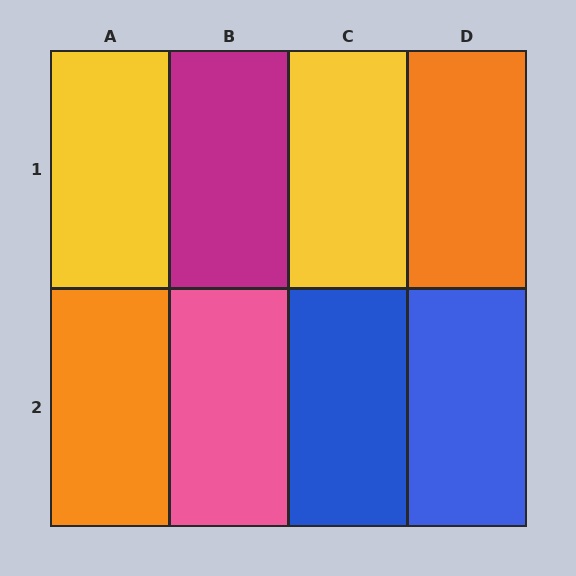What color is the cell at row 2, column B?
Pink.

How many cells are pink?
1 cell is pink.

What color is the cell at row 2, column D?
Blue.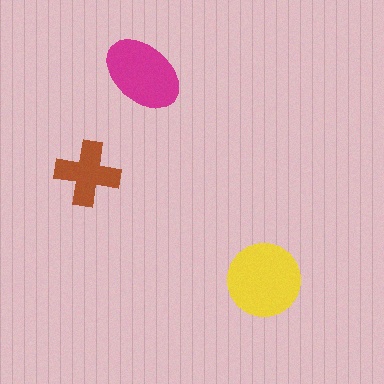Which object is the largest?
The yellow circle.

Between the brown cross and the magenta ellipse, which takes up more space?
The magenta ellipse.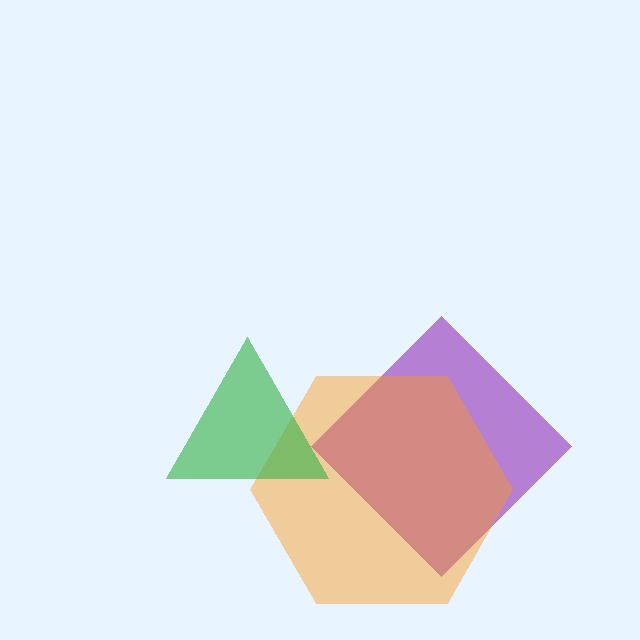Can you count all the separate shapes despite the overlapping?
Yes, there are 3 separate shapes.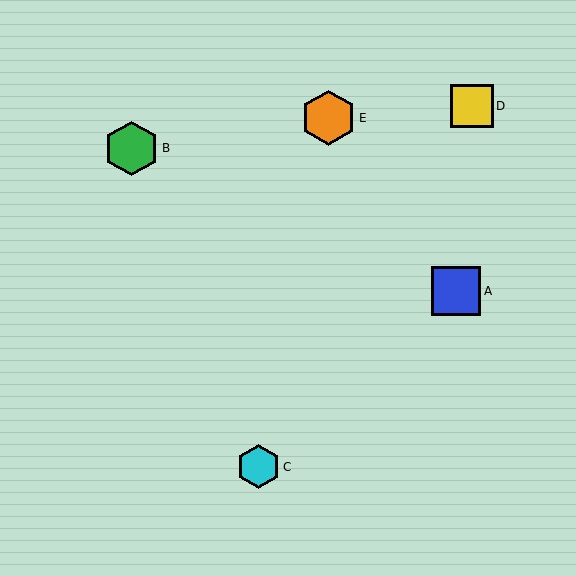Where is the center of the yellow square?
The center of the yellow square is at (472, 106).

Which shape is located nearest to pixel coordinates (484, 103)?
The yellow square (labeled D) at (472, 106) is nearest to that location.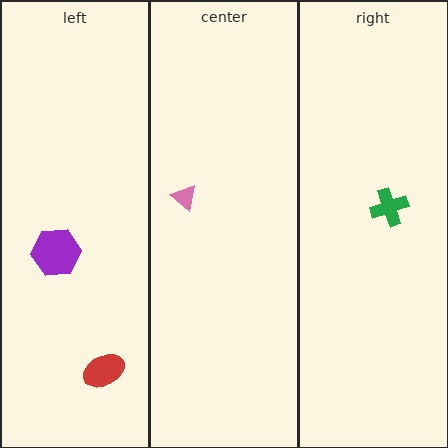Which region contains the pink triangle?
The center region.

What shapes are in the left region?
The red ellipse, the purple hexagon.